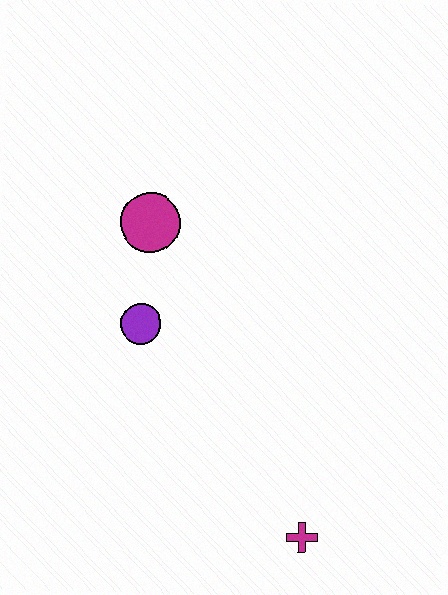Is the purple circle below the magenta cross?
No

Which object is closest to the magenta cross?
The purple circle is closest to the magenta cross.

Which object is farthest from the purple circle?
The magenta cross is farthest from the purple circle.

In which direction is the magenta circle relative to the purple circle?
The magenta circle is above the purple circle.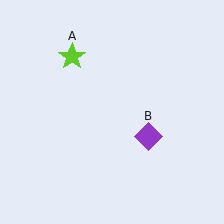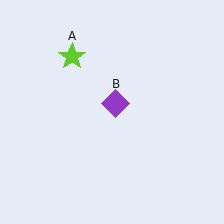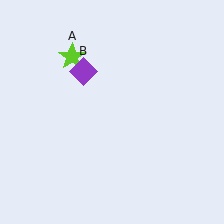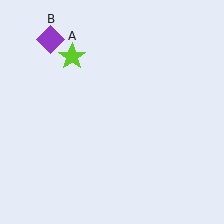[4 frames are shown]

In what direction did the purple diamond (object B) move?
The purple diamond (object B) moved up and to the left.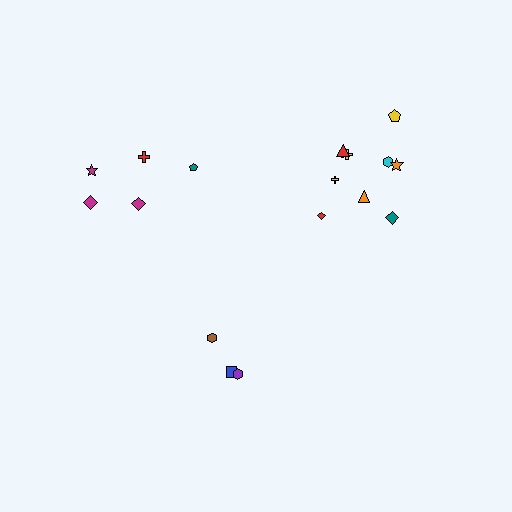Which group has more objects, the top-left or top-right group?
The top-right group.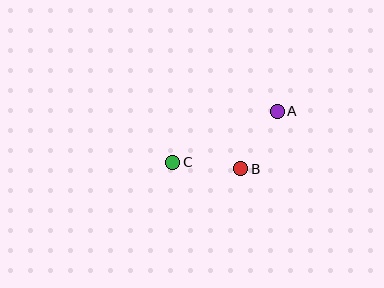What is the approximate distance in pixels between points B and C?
The distance between B and C is approximately 68 pixels.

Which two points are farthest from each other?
Points A and C are farthest from each other.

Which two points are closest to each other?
Points A and B are closest to each other.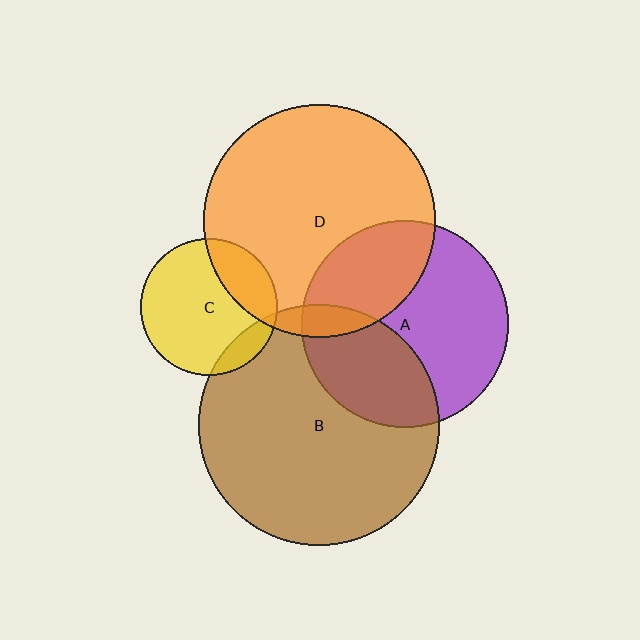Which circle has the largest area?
Circle B (brown).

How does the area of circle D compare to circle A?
Approximately 1.3 times.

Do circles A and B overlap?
Yes.